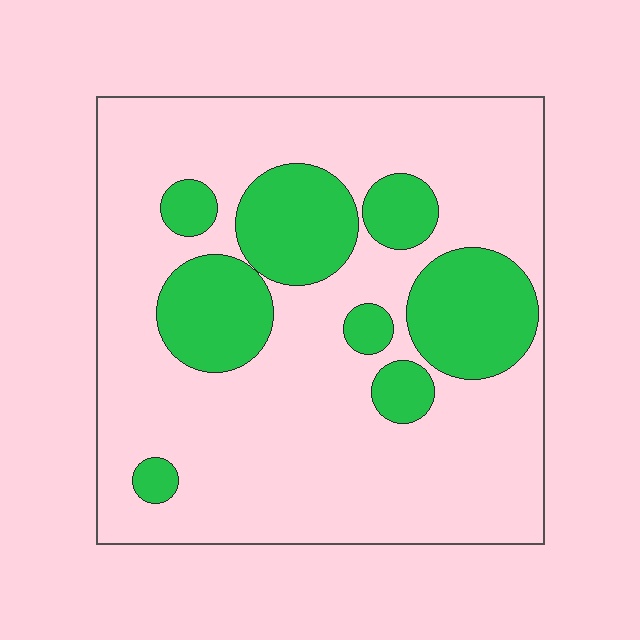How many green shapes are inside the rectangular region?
8.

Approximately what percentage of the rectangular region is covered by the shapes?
Approximately 25%.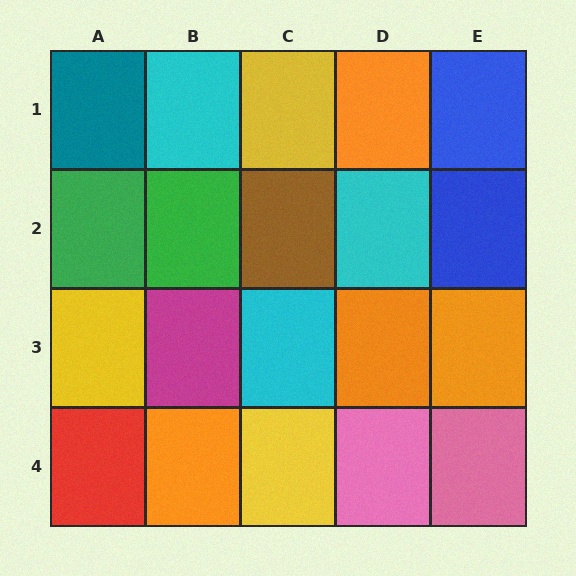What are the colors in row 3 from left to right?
Yellow, magenta, cyan, orange, orange.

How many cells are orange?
4 cells are orange.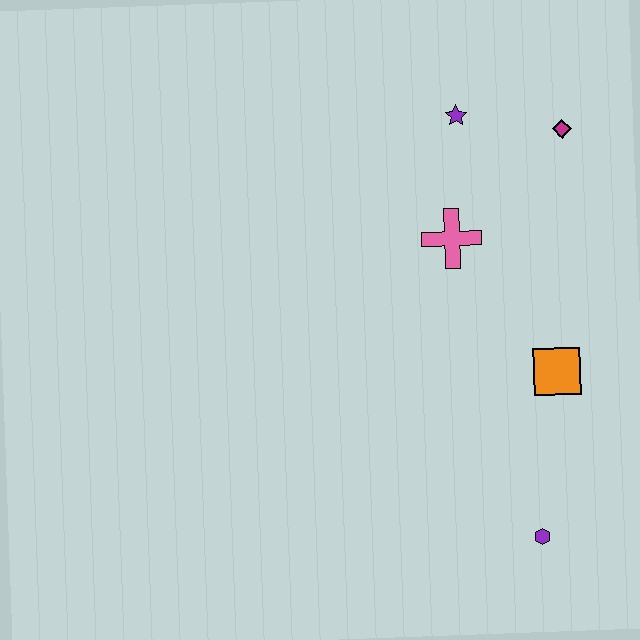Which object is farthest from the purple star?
The purple hexagon is farthest from the purple star.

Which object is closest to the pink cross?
The purple star is closest to the pink cross.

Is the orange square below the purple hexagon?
No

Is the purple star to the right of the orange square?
No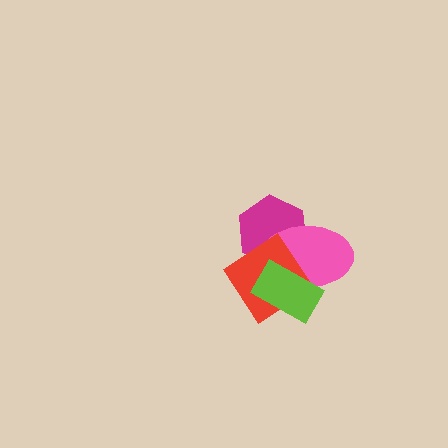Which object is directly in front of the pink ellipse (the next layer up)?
The red diamond is directly in front of the pink ellipse.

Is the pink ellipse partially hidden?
Yes, it is partially covered by another shape.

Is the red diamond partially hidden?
Yes, it is partially covered by another shape.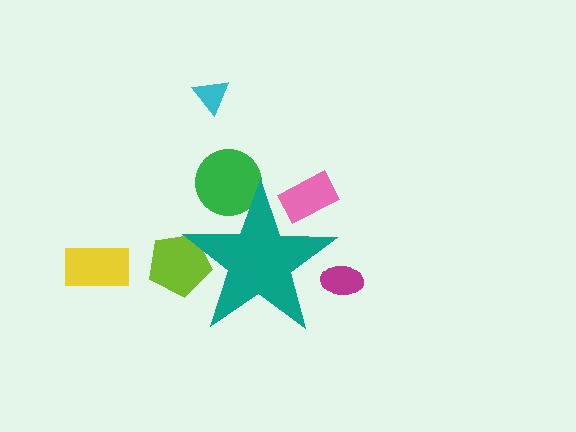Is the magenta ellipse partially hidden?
Yes, the magenta ellipse is partially hidden behind the teal star.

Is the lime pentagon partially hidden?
Yes, the lime pentagon is partially hidden behind the teal star.